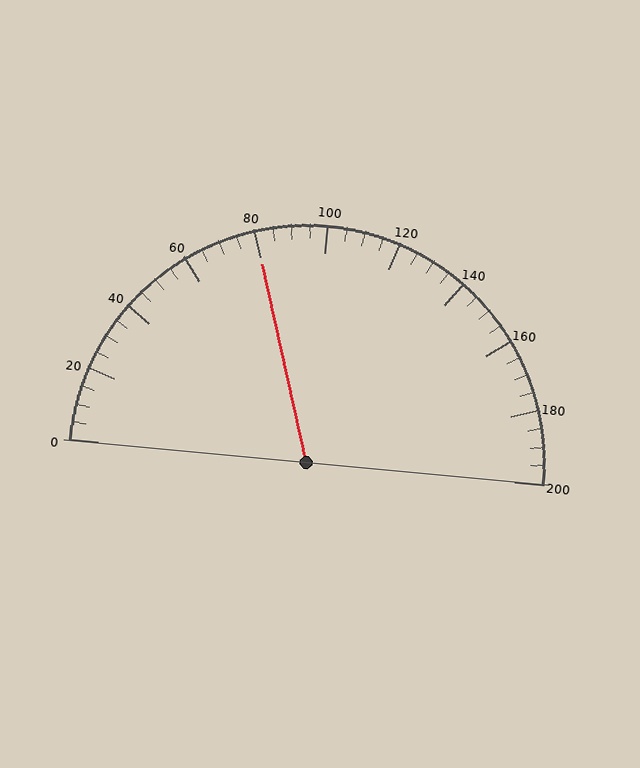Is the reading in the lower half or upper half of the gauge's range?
The reading is in the lower half of the range (0 to 200).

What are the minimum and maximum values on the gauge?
The gauge ranges from 0 to 200.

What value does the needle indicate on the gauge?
The needle indicates approximately 80.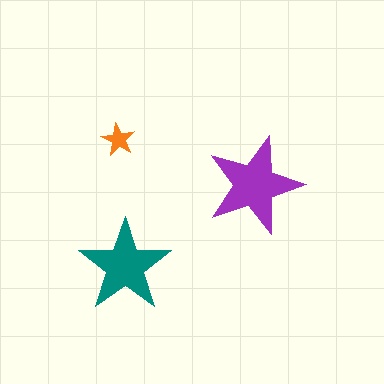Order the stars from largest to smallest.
the purple one, the teal one, the orange one.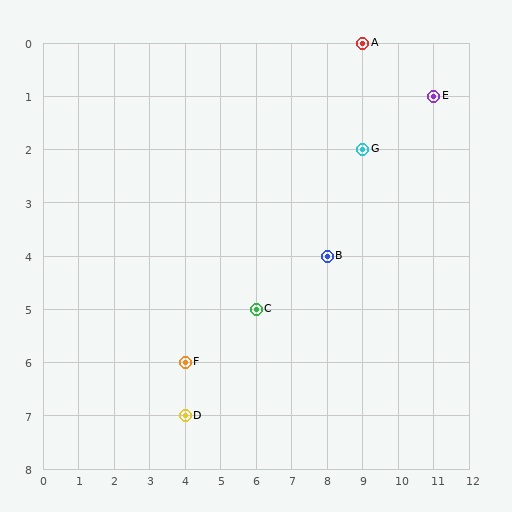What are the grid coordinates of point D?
Point D is at grid coordinates (4, 7).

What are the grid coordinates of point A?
Point A is at grid coordinates (9, 0).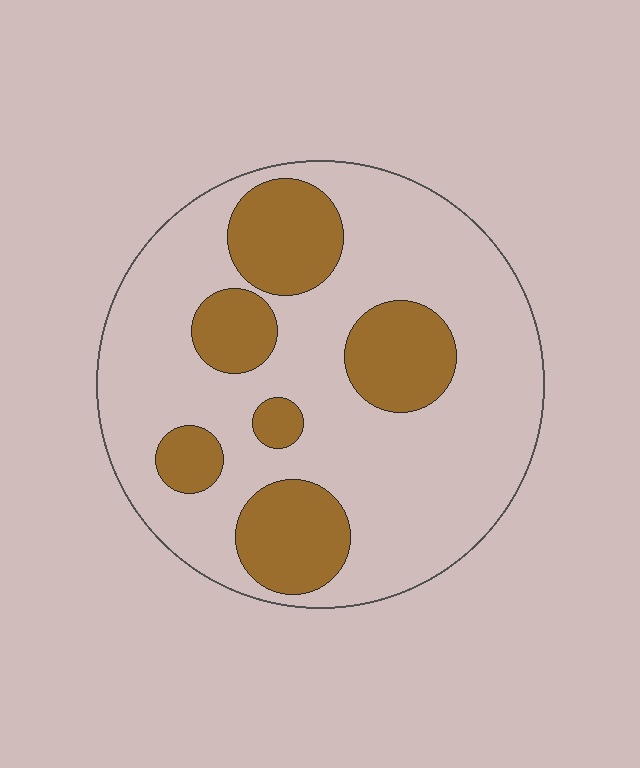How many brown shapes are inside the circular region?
6.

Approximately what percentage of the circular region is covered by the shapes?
Approximately 25%.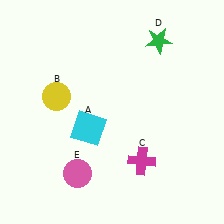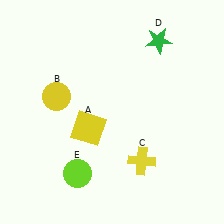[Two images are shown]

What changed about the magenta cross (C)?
In Image 1, C is magenta. In Image 2, it changed to yellow.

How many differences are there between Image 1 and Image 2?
There are 3 differences between the two images.